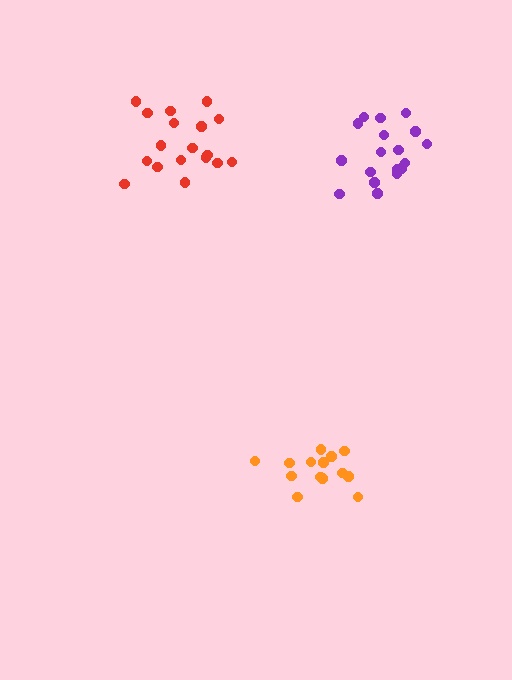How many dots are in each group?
Group 1: 14 dots, Group 2: 18 dots, Group 3: 18 dots (50 total).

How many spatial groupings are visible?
There are 3 spatial groupings.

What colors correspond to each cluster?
The clusters are colored: orange, purple, red.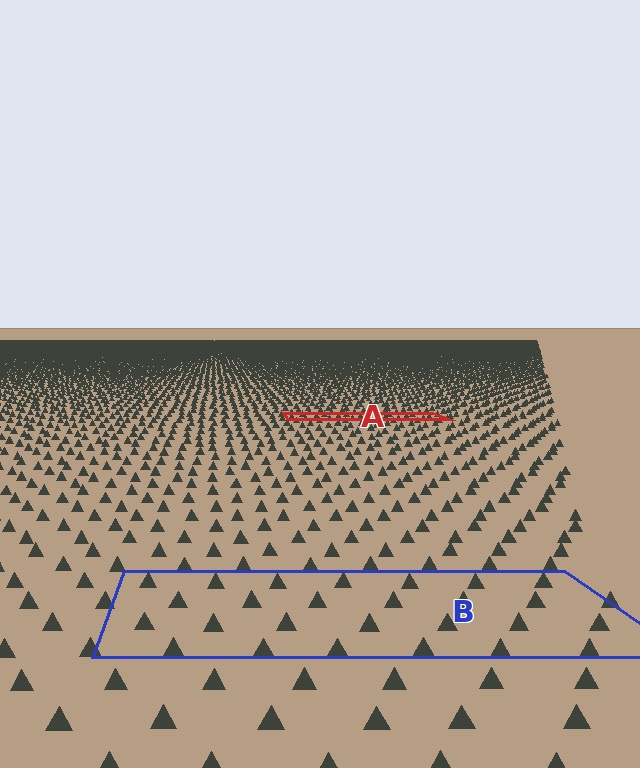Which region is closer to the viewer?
Region B is closer. The texture elements there are larger and more spread out.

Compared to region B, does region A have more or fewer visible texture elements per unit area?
Region A has more texture elements per unit area — they are packed more densely because it is farther away.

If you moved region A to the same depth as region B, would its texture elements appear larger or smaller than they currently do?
They would appear larger. At a closer depth, the same texture elements are projected at a bigger on-screen size.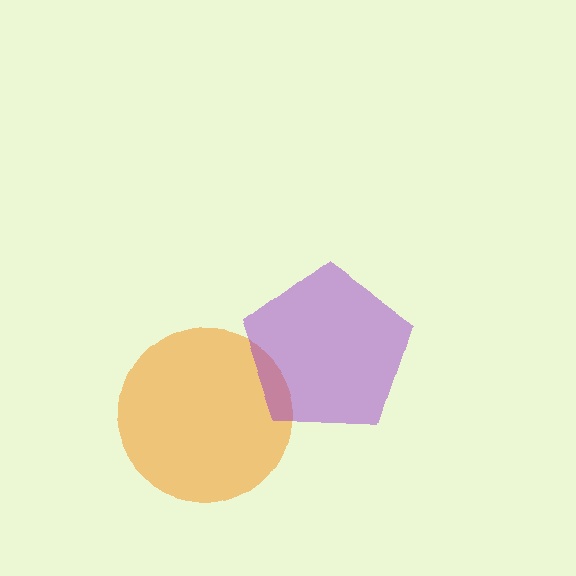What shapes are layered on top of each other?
The layered shapes are: an orange circle, a purple pentagon.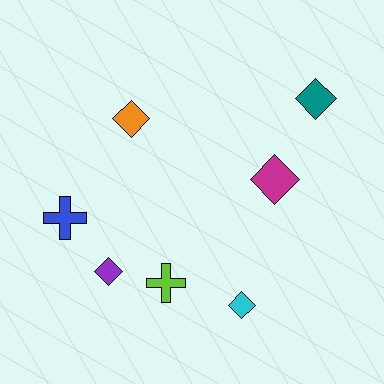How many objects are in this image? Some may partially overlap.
There are 7 objects.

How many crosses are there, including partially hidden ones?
There are 2 crosses.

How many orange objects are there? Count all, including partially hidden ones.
There is 1 orange object.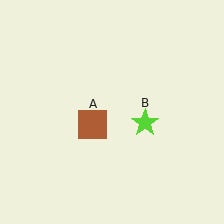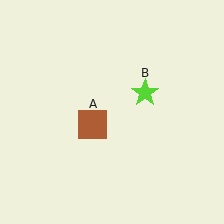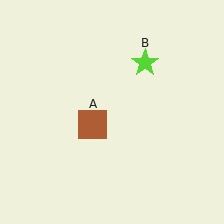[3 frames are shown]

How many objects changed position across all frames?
1 object changed position: lime star (object B).